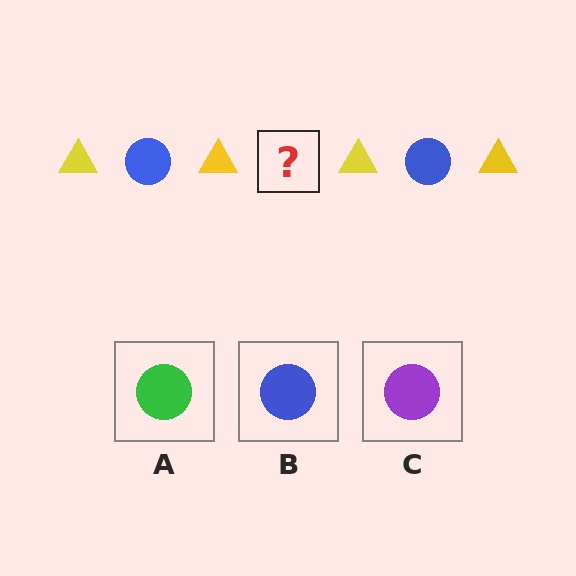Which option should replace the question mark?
Option B.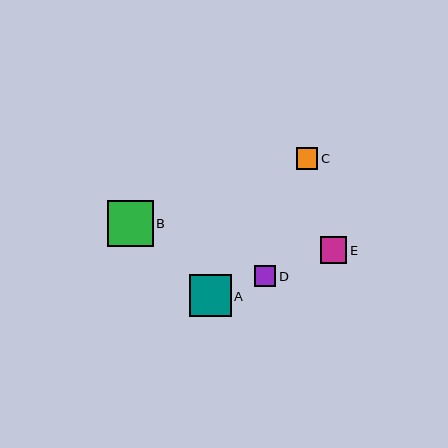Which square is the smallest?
Square D is the smallest with a size of approximately 21 pixels.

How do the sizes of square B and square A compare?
Square B and square A are approximately the same size.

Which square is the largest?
Square B is the largest with a size of approximately 45 pixels.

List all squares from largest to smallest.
From largest to smallest: B, A, E, C, D.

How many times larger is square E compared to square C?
Square E is approximately 1.2 times the size of square C.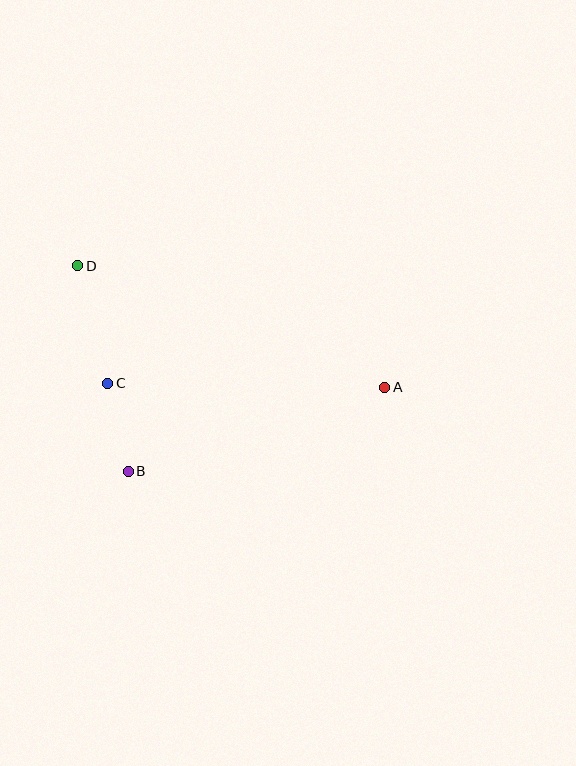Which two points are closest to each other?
Points B and C are closest to each other.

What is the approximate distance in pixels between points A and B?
The distance between A and B is approximately 270 pixels.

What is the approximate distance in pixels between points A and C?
The distance between A and C is approximately 277 pixels.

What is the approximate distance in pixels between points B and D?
The distance between B and D is approximately 211 pixels.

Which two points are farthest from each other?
Points A and D are farthest from each other.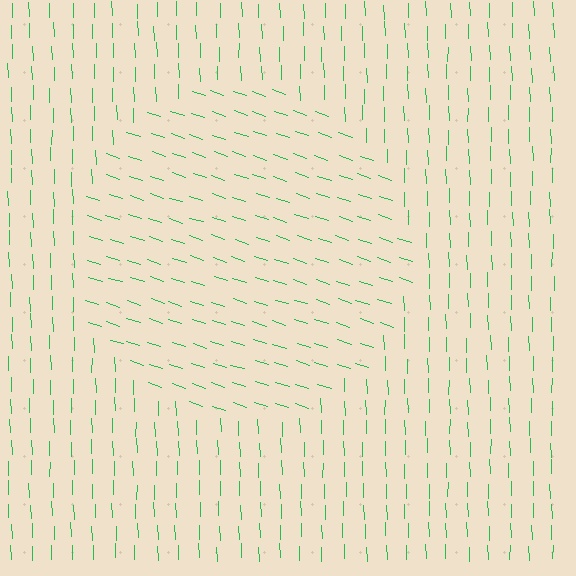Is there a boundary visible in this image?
Yes, there is a texture boundary formed by a change in line orientation.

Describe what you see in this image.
The image is filled with small green line segments. A circle region in the image has lines oriented differently from the surrounding lines, creating a visible texture boundary.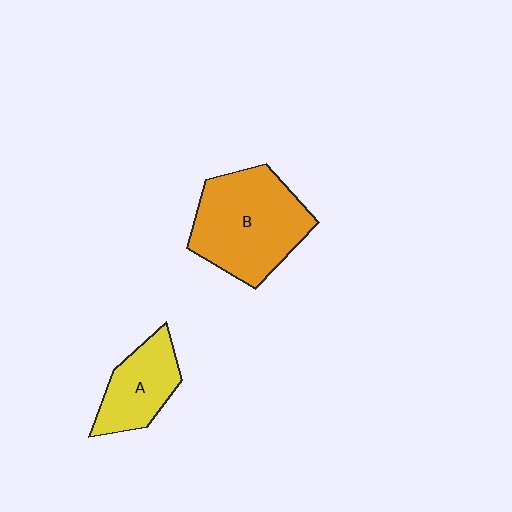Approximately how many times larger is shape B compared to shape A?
Approximately 1.8 times.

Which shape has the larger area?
Shape B (orange).